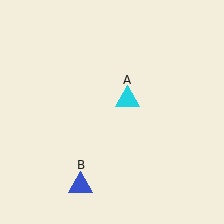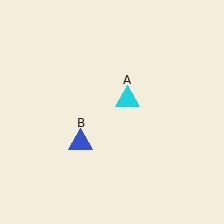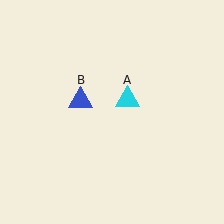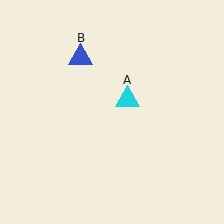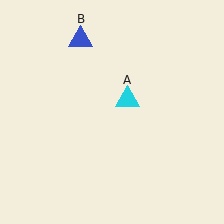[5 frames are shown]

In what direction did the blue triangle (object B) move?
The blue triangle (object B) moved up.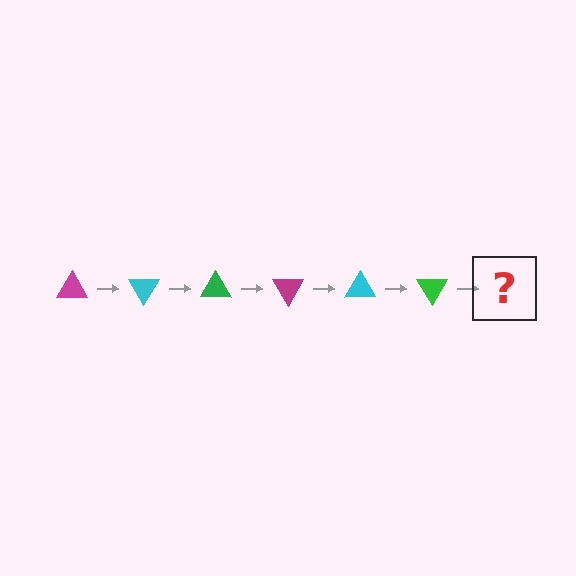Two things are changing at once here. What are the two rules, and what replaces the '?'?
The two rules are that it rotates 60 degrees each step and the color cycles through magenta, cyan, and green. The '?' should be a magenta triangle, rotated 360 degrees from the start.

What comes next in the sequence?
The next element should be a magenta triangle, rotated 360 degrees from the start.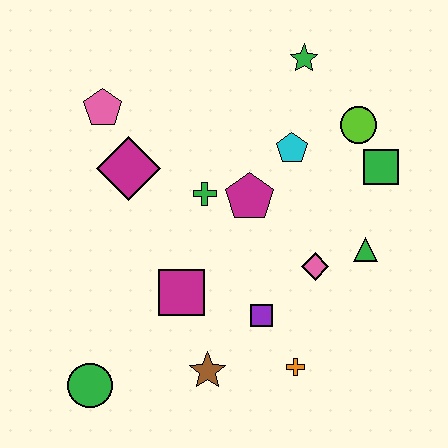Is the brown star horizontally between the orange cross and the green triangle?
No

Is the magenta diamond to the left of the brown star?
Yes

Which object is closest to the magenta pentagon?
The green cross is closest to the magenta pentagon.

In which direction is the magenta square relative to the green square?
The magenta square is to the left of the green square.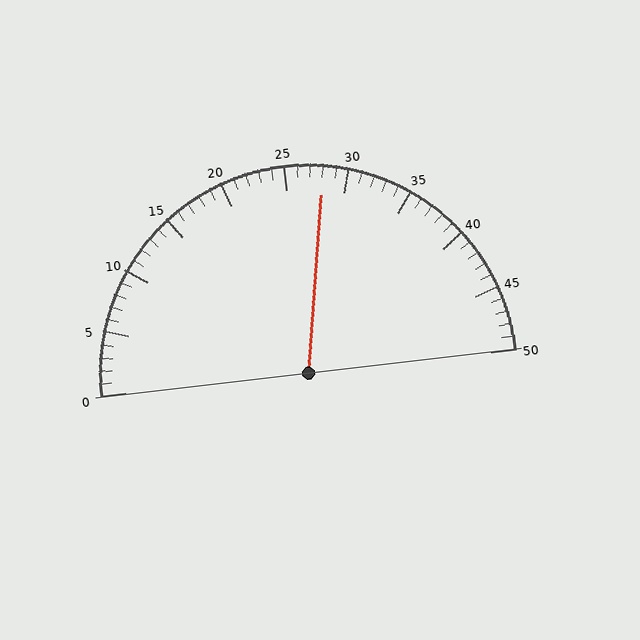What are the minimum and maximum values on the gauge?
The gauge ranges from 0 to 50.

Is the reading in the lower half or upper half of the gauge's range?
The reading is in the upper half of the range (0 to 50).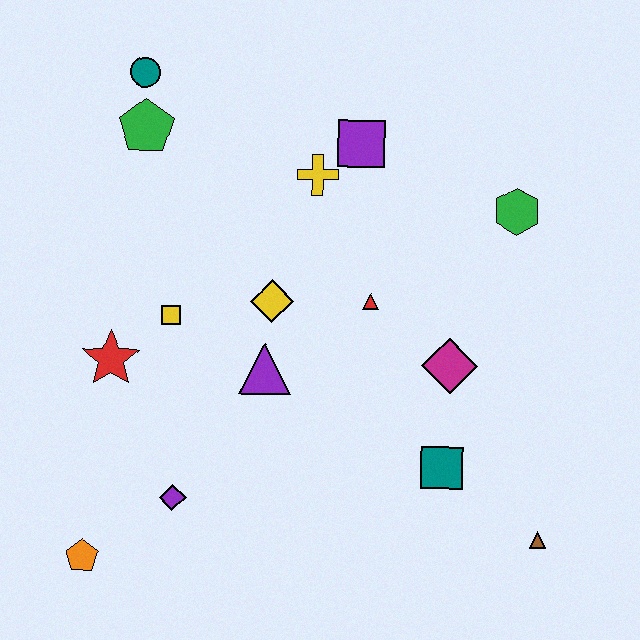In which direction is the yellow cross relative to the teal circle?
The yellow cross is to the right of the teal circle.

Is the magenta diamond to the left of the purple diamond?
No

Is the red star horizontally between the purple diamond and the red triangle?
No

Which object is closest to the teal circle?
The green pentagon is closest to the teal circle.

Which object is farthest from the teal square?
The teal circle is farthest from the teal square.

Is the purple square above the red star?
Yes